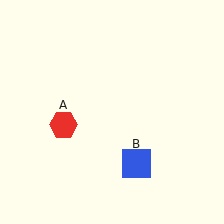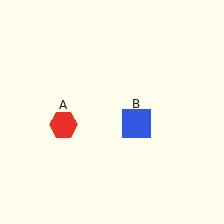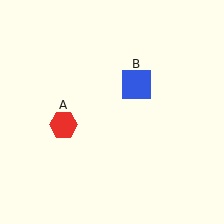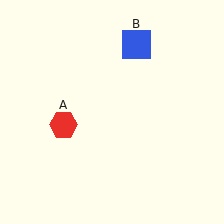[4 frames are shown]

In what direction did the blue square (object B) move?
The blue square (object B) moved up.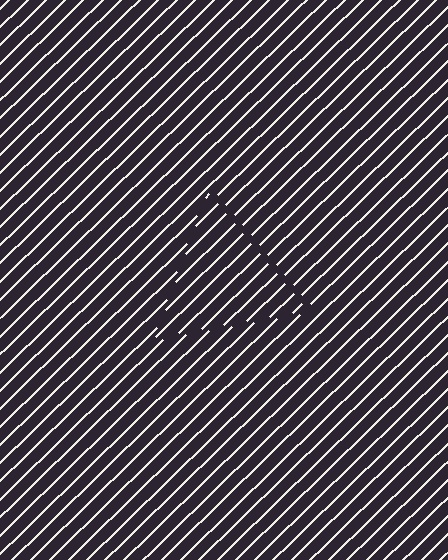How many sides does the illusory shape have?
3 sides — the line-ends trace a triangle.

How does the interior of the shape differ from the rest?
The interior of the shape contains the same grating, shifted by half a period — the contour is defined by the phase discontinuity where line-ends from the inner and outer gratings abut.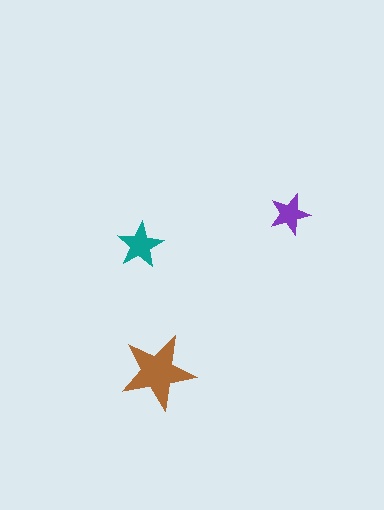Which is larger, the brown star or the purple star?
The brown one.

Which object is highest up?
The purple star is topmost.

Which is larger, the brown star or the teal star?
The brown one.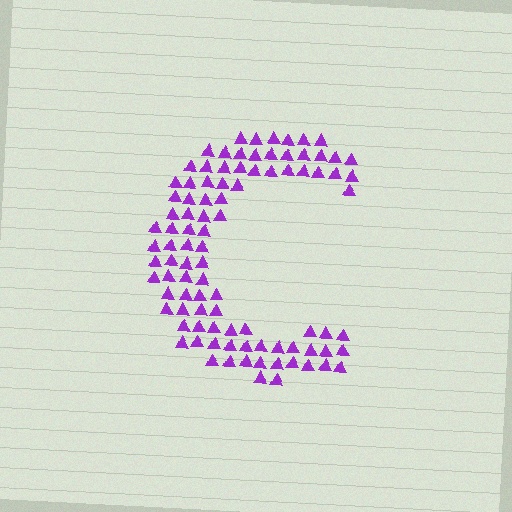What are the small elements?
The small elements are triangles.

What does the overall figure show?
The overall figure shows the letter C.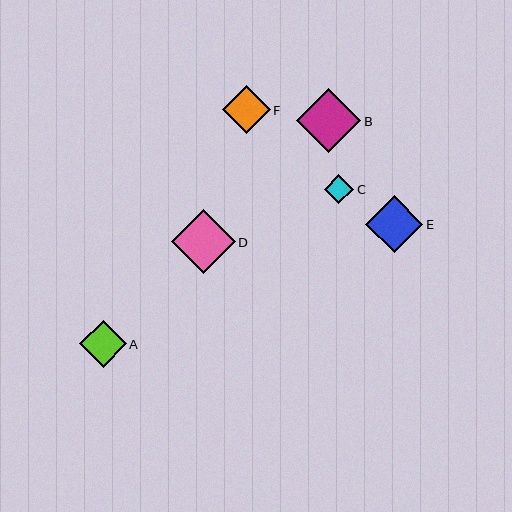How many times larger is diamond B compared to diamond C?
Diamond B is approximately 2.2 times the size of diamond C.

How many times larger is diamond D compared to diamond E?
Diamond D is approximately 1.1 times the size of diamond E.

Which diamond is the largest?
Diamond B is the largest with a size of approximately 65 pixels.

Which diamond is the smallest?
Diamond C is the smallest with a size of approximately 29 pixels.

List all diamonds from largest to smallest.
From largest to smallest: B, D, E, F, A, C.